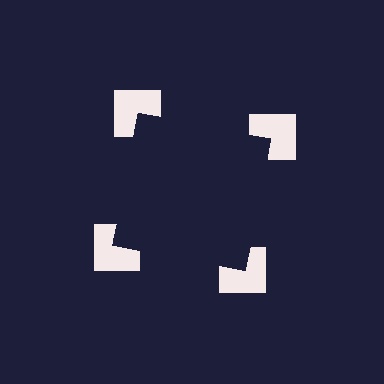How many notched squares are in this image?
There are 4 — one at each vertex of the illusory square.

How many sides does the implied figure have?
4 sides.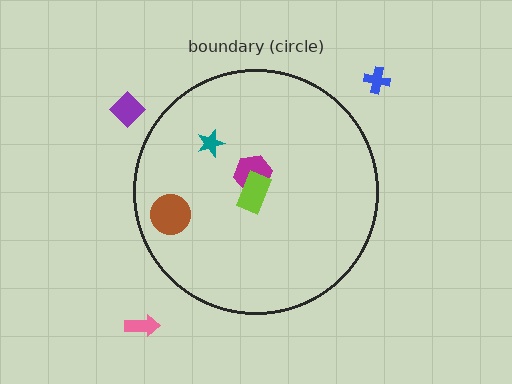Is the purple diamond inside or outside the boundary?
Outside.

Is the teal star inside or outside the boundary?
Inside.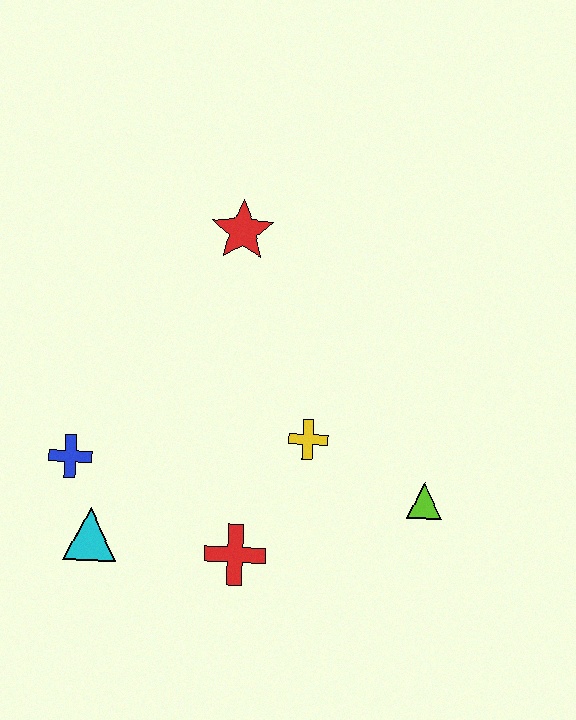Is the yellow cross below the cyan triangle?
No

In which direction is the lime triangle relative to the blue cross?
The lime triangle is to the right of the blue cross.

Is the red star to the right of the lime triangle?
No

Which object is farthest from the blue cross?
The lime triangle is farthest from the blue cross.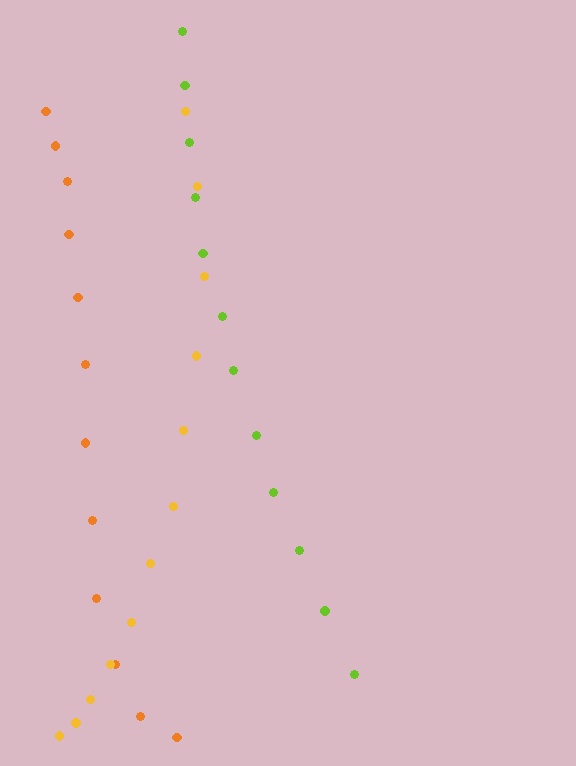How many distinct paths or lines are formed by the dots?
There are 3 distinct paths.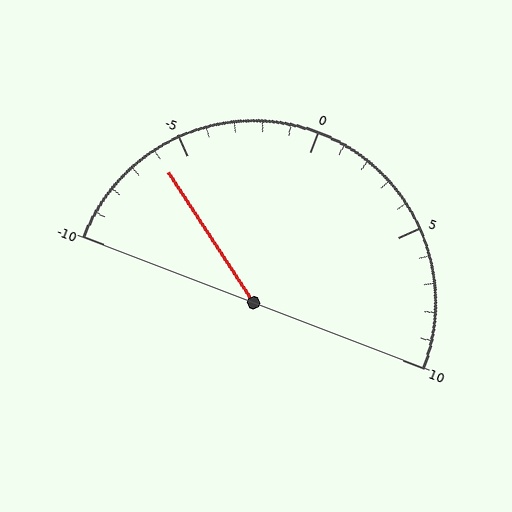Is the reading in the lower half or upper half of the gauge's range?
The reading is in the lower half of the range (-10 to 10).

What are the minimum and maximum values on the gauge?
The gauge ranges from -10 to 10.